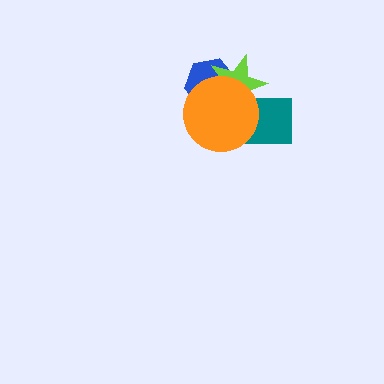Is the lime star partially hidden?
Yes, it is partially covered by another shape.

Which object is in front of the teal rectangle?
The orange circle is in front of the teal rectangle.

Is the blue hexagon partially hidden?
Yes, it is partially covered by another shape.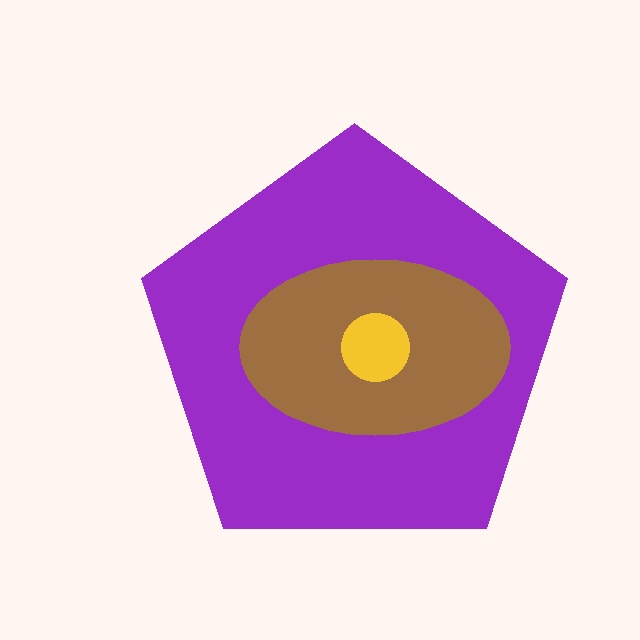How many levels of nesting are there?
3.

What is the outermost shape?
The purple pentagon.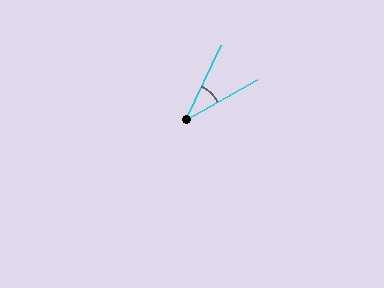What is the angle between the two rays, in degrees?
Approximately 35 degrees.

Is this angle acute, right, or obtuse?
It is acute.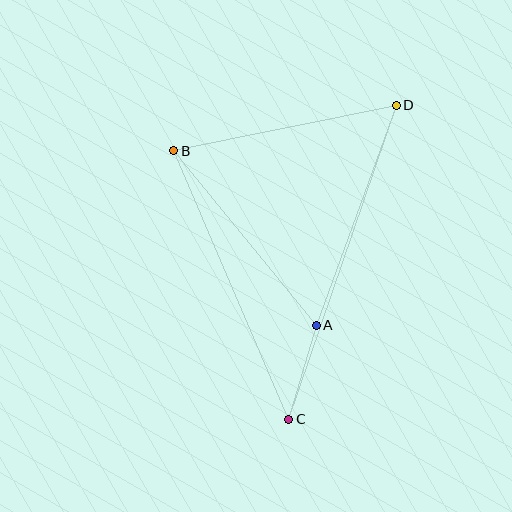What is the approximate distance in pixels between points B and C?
The distance between B and C is approximately 292 pixels.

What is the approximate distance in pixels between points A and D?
The distance between A and D is approximately 234 pixels.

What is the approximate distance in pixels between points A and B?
The distance between A and B is approximately 225 pixels.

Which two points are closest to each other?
Points A and C are closest to each other.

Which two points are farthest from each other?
Points C and D are farthest from each other.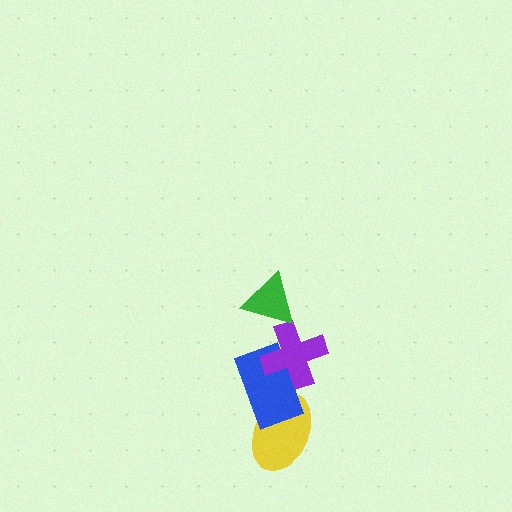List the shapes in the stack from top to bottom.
From top to bottom: the green triangle, the purple cross, the blue rectangle, the yellow ellipse.